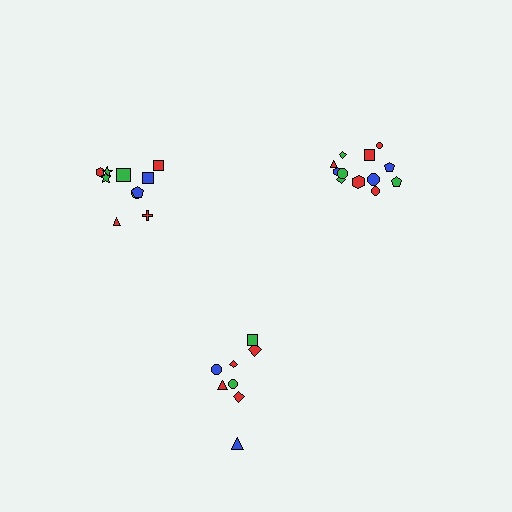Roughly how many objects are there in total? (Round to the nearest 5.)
Roughly 30 objects in total.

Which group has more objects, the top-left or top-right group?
The top-right group.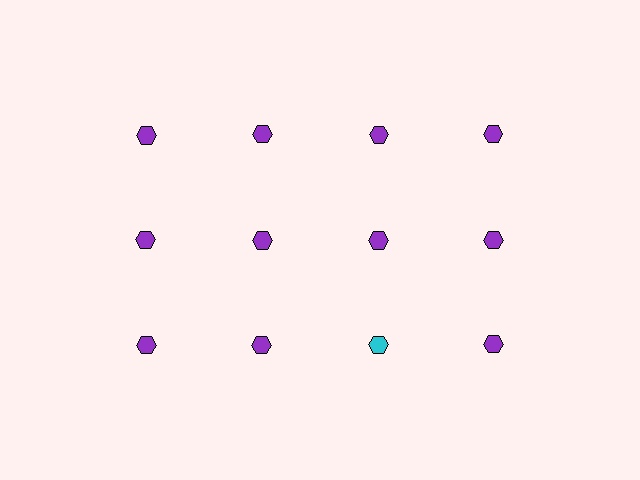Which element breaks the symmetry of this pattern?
The cyan hexagon in the third row, center column breaks the symmetry. All other shapes are purple hexagons.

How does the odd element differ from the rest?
It has a different color: cyan instead of purple.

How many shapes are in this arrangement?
There are 12 shapes arranged in a grid pattern.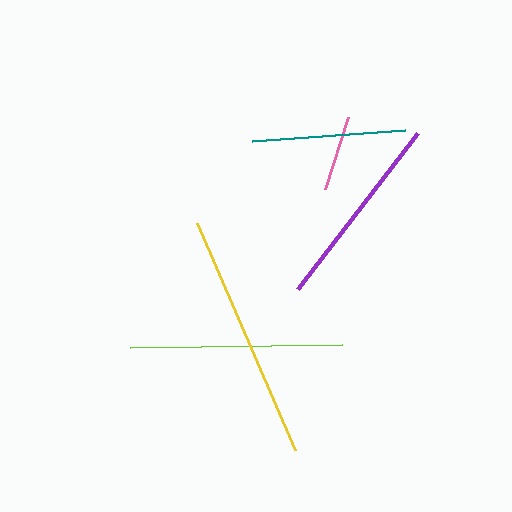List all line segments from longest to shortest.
From longest to shortest: yellow, lime, purple, teal, pink.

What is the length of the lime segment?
The lime segment is approximately 213 pixels long.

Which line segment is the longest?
The yellow line is the longest at approximately 247 pixels.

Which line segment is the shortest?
The pink line is the shortest at approximately 75 pixels.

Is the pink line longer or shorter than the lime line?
The lime line is longer than the pink line.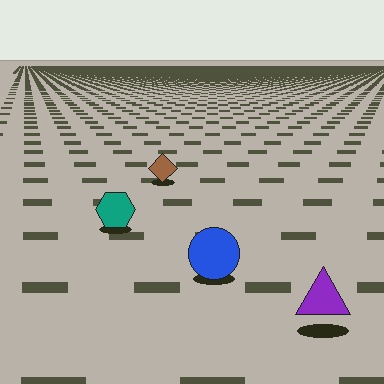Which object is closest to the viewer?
The purple triangle is closest. The texture marks near it are larger and more spread out.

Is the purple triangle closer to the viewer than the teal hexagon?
Yes. The purple triangle is closer — you can tell from the texture gradient: the ground texture is coarser near it.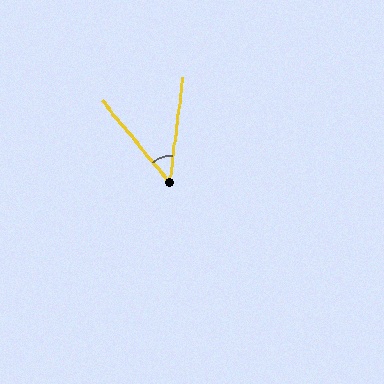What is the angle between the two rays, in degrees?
Approximately 47 degrees.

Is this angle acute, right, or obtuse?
It is acute.